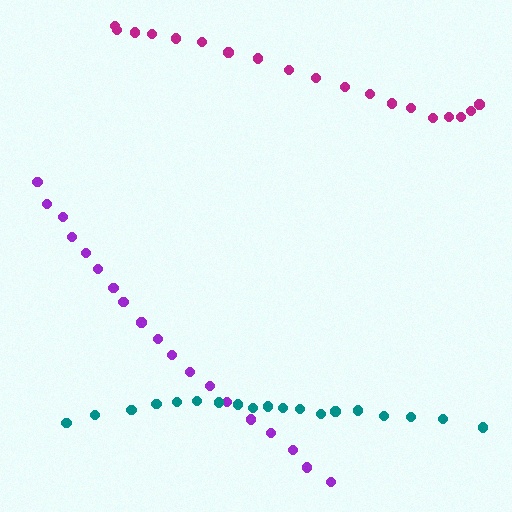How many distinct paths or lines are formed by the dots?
There are 3 distinct paths.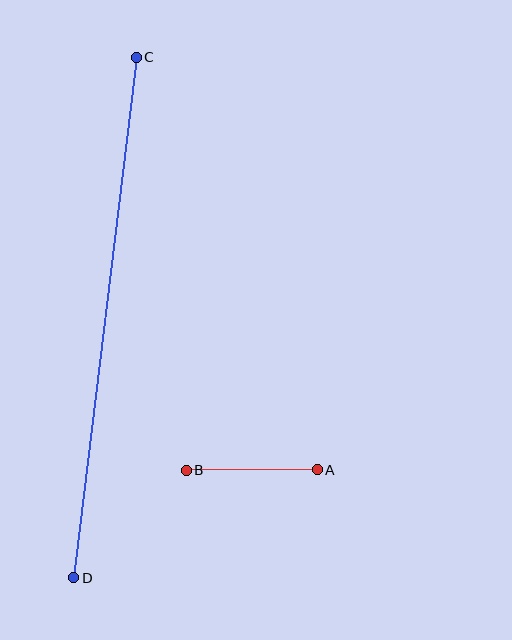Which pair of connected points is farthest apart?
Points C and D are farthest apart.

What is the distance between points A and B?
The distance is approximately 131 pixels.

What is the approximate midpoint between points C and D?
The midpoint is at approximately (105, 318) pixels.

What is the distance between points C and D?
The distance is approximately 524 pixels.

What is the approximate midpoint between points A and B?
The midpoint is at approximately (252, 470) pixels.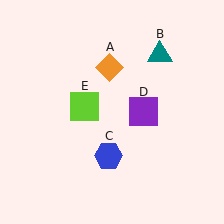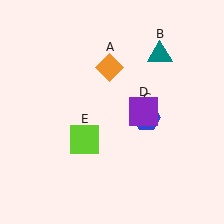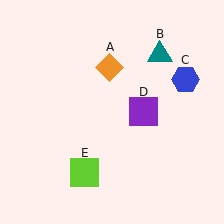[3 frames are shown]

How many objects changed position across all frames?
2 objects changed position: blue hexagon (object C), lime square (object E).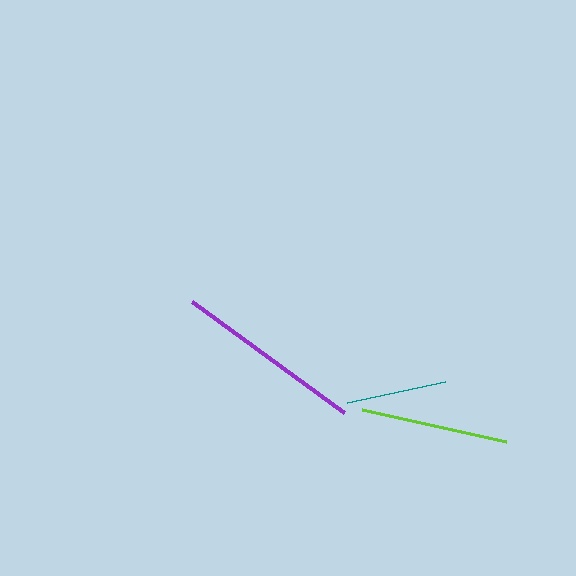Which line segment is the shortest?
The teal line is the shortest at approximately 101 pixels.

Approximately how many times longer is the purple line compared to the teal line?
The purple line is approximately 1.9 times the length of the teal line.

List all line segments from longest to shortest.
From longest to shortest: purple, lime, teal.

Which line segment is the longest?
The purple line is the longest at approximately 189 pixels.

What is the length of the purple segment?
The purple segment is approximately 189 pixels long.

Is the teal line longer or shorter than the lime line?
The lime line is longer than the teal line.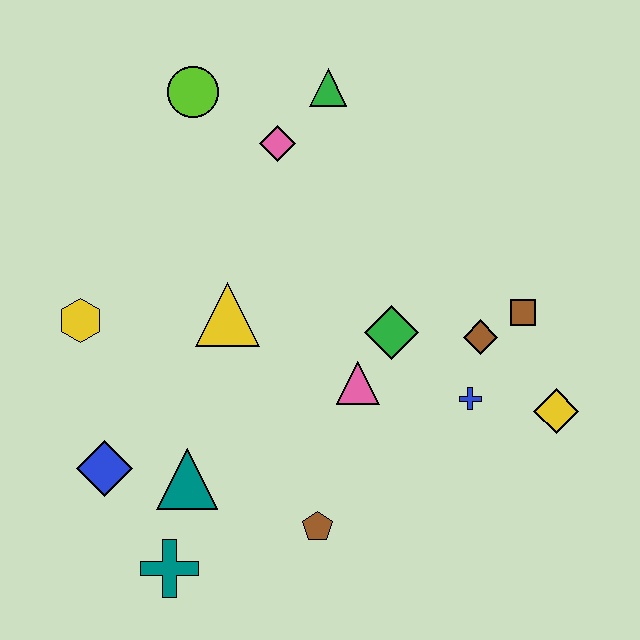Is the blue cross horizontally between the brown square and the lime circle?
Yes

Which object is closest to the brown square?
The brown diamond is closest to the brown square.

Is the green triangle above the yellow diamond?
Yes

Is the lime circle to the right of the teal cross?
Yes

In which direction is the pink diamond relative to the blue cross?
The pink diamond is above the blue cross.